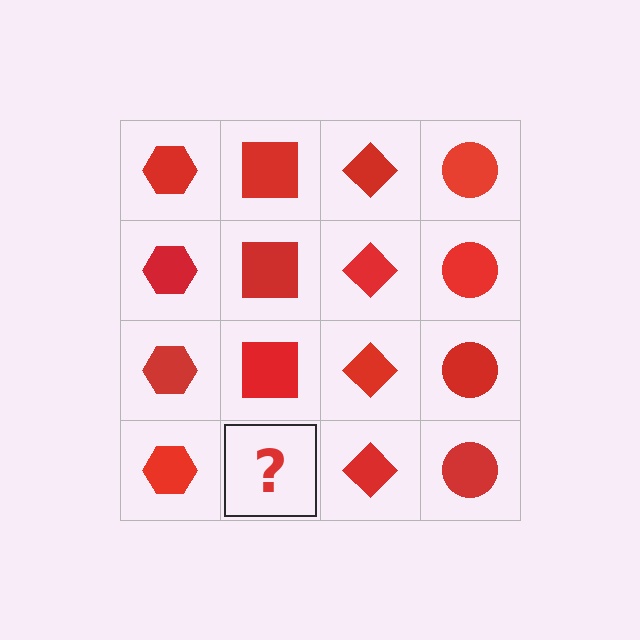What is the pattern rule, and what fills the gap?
The rule is that each column has a consistent shape. The gap should be filled with a red square.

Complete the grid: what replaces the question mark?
The question mark should be replaced with a red square.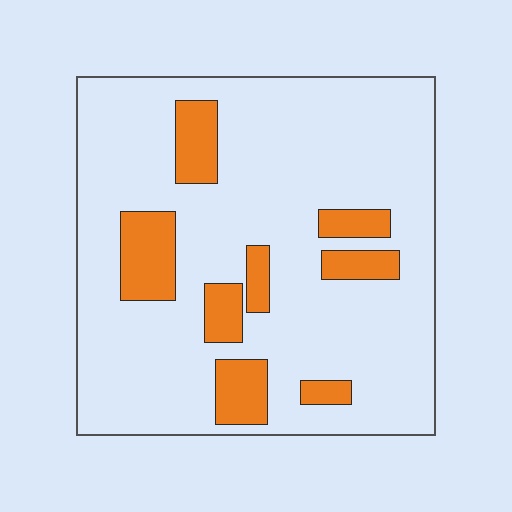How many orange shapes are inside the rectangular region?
8.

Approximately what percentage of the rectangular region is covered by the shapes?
Approximately 15%.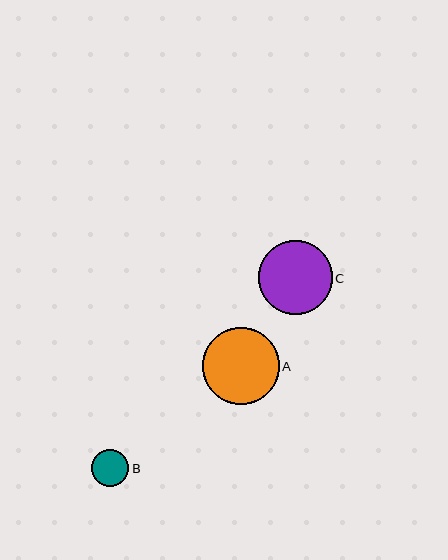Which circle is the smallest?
Circle B is the smallest with a size of approximately 37 pixels.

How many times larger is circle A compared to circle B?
Circle A is approximately 2.1 times the size of circle B.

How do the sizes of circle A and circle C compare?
Circle A and circle C are approximately the same size.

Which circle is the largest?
Circle A is the largest with a size of approximately 77 pixels.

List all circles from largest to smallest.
From largest to smallest: A, C, B.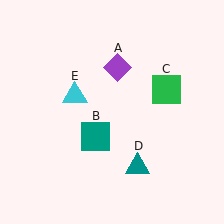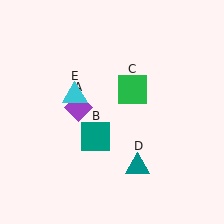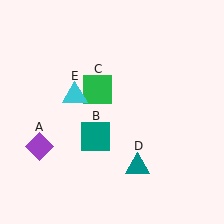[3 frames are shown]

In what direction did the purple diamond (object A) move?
The purple diamond (object A) moved down and to the left.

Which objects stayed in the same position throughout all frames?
Teal square (object B) and teal triangle (object D) and cyan triangle (object E) remained stationary.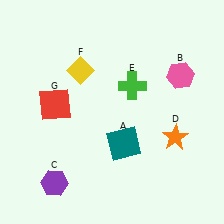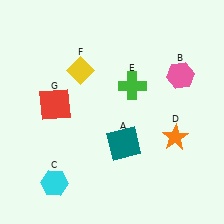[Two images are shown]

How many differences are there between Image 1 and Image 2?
There is 1 difference between the two images.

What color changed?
The hexagon (C) changed from purple in Image 1 to cyan in Image 2.